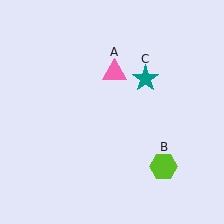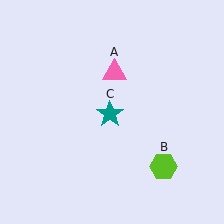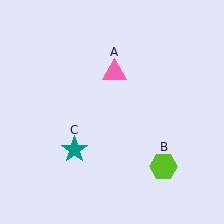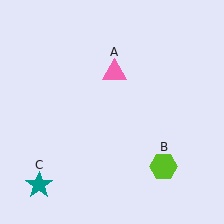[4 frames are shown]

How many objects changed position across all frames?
1 object changed position: teal star (object C).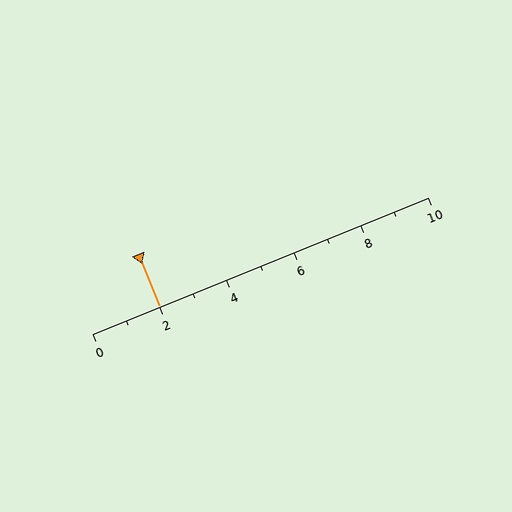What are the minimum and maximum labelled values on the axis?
The axis runs from 0 to 10.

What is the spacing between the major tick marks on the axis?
The major ticks are spaced 2 apart.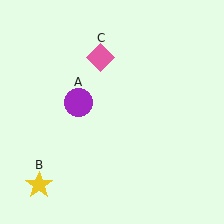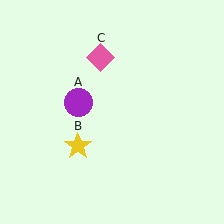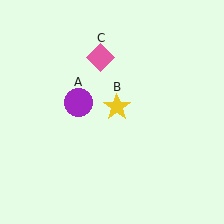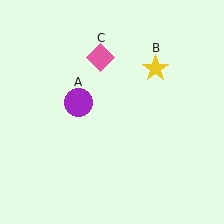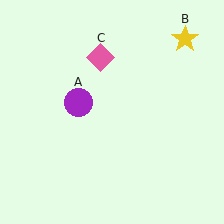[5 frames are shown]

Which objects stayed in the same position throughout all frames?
Purple circle (object A) and pink diamond (object C) remained stationary.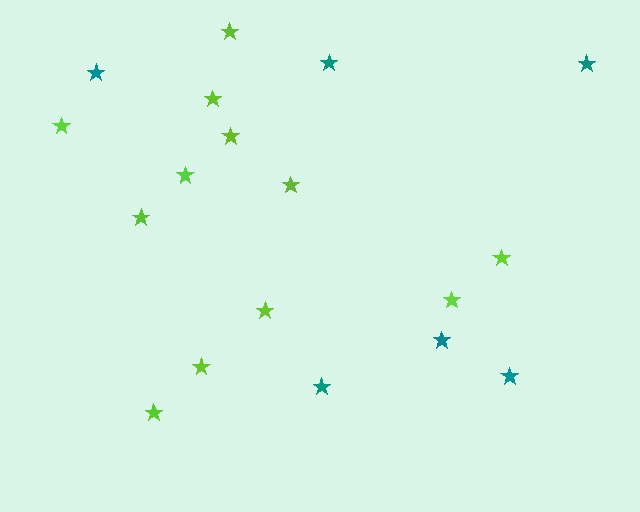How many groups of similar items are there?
There are 2 groups: one group of lime stars (12) and one group of teal stars (6).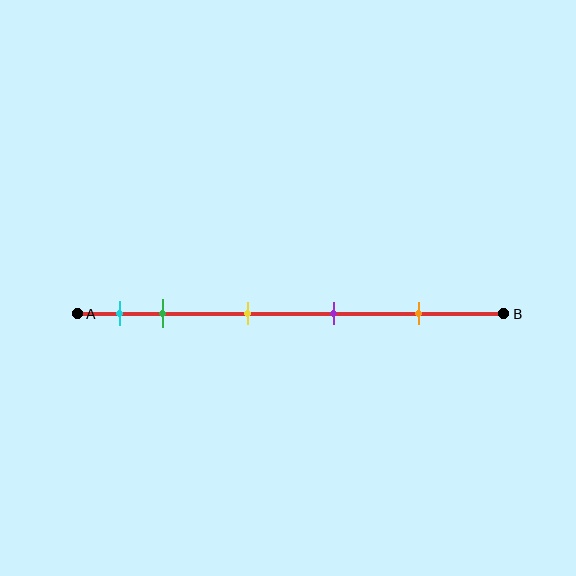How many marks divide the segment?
There are 5 marks dividing the segment.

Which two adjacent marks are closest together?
The cyan and green marks are the closest adjacent pair.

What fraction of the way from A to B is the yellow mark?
The yellow mark is approximately 40% (0.4) of the way from A to B.